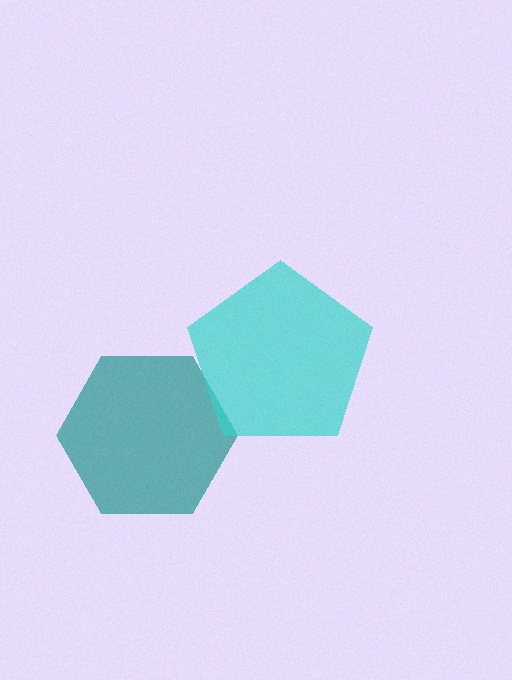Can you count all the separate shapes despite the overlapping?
Yes, there are 2 separate shapes.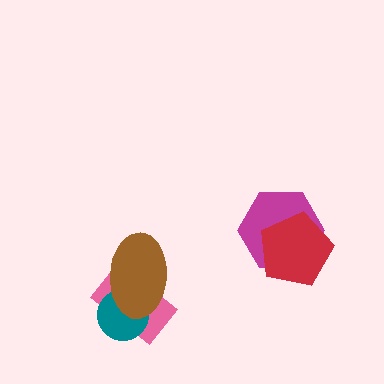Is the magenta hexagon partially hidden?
Yes, it is partially covered by another shape.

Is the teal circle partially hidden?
Yes, it is partially covered by another shape.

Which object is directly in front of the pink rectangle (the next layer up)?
The teal circle is directly in front of the pink rectangle.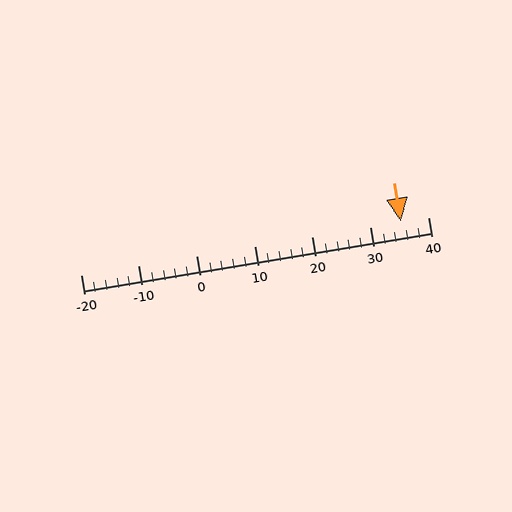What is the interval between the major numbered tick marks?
The major tick marks are spaced 10 units apart.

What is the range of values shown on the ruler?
The ruler shows values from -20 to 40.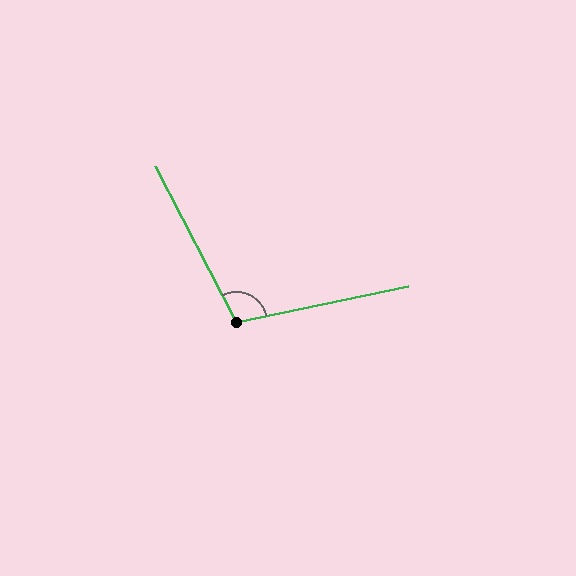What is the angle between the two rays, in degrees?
Approximately 106 degrees.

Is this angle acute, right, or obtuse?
It is obtuse.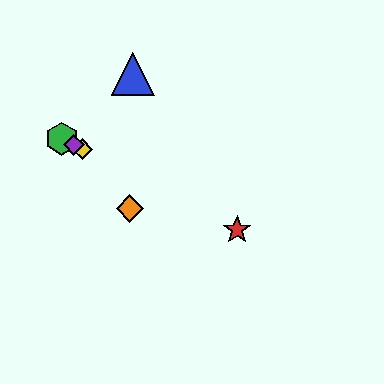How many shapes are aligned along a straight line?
4 shapes (the red star, the green hexagon, the yellow diamond, the purple diamond) are aligned along a straight line.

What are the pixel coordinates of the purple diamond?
The purple diamond is at (74, 145).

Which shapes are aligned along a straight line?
The red star, the green hexagon, the yellow diamond, the purple diamond are aligned along a straight line.